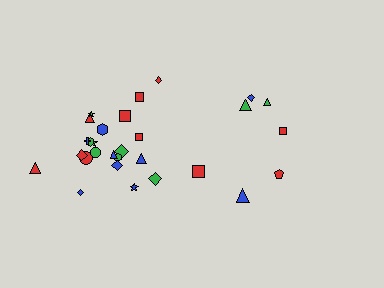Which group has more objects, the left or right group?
The left group.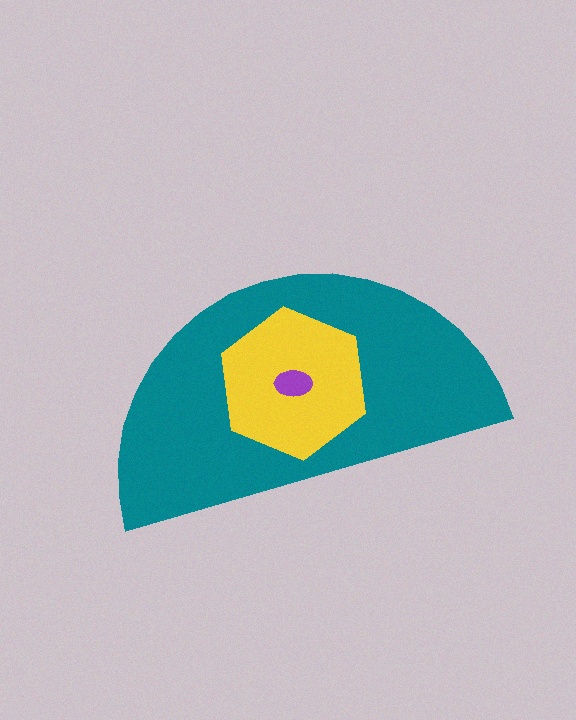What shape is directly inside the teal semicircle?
The yellow hexagon.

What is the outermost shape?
The teal semicircle.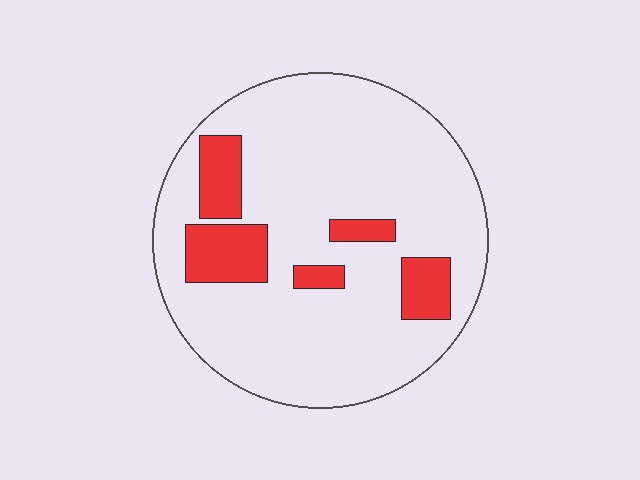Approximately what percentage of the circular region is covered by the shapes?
Approximately 15%.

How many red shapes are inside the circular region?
5.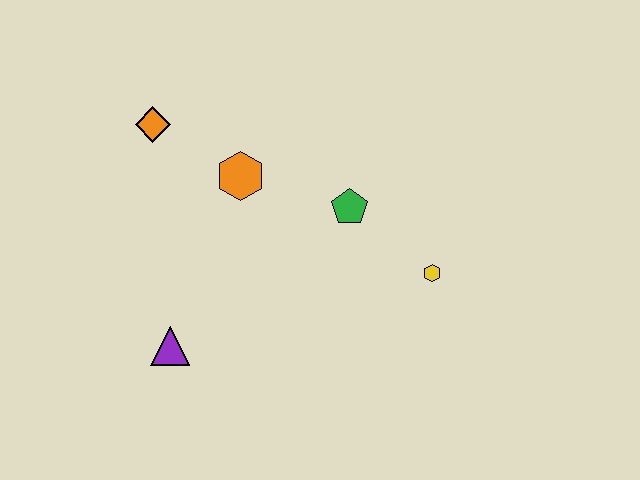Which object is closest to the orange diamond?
The orange hexagon is closest to the orange diamond.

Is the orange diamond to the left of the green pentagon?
Yes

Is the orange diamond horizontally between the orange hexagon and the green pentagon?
No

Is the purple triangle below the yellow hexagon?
Yes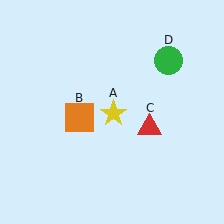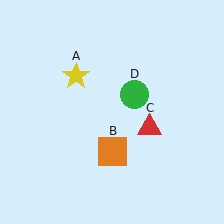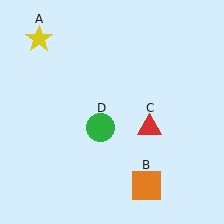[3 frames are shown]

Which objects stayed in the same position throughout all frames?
Red triangle (object C) remained stationary.